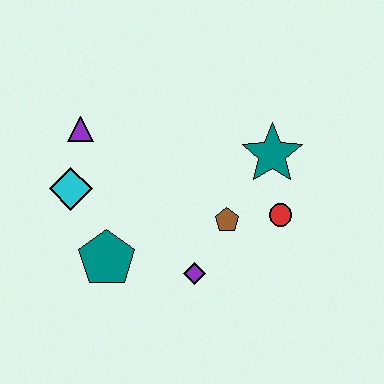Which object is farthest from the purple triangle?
The red circle is farthest from the purple triangle.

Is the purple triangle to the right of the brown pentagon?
No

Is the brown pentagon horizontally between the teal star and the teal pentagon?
Yes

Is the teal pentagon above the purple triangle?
No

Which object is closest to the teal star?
The red circle is closest to the teal star.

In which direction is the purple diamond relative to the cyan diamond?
The purple diamond is to the right of the cyan diamond.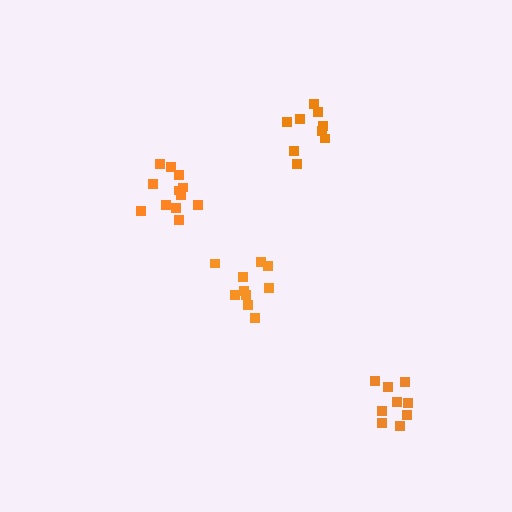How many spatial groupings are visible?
There are 4 spatial groupings.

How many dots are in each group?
Group 1: 9 dots, Group 2: 10 dots, Group 3: 12 dots, Group 4: 9 dots (40 total).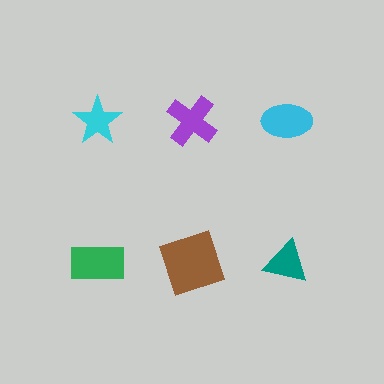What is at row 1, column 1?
A cyan star.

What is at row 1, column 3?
A cyan ellipse.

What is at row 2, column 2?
A brown square.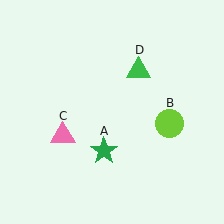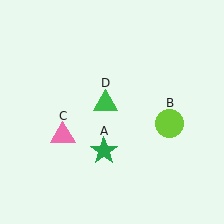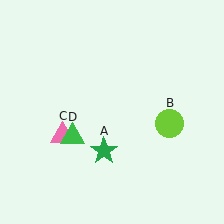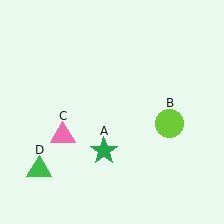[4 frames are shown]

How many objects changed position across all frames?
1 object changed position: green triangle (object D).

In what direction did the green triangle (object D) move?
The green triangle (object D) moved down and to the left.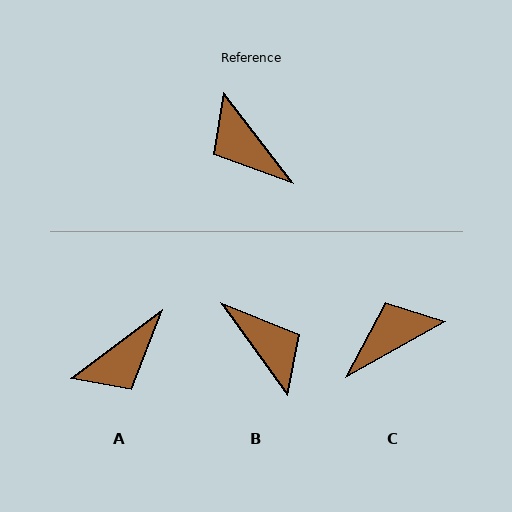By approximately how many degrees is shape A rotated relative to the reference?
Approximately 90 degrees counter-clockwise.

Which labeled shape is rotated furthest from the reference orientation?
B, about 179 degrees away.